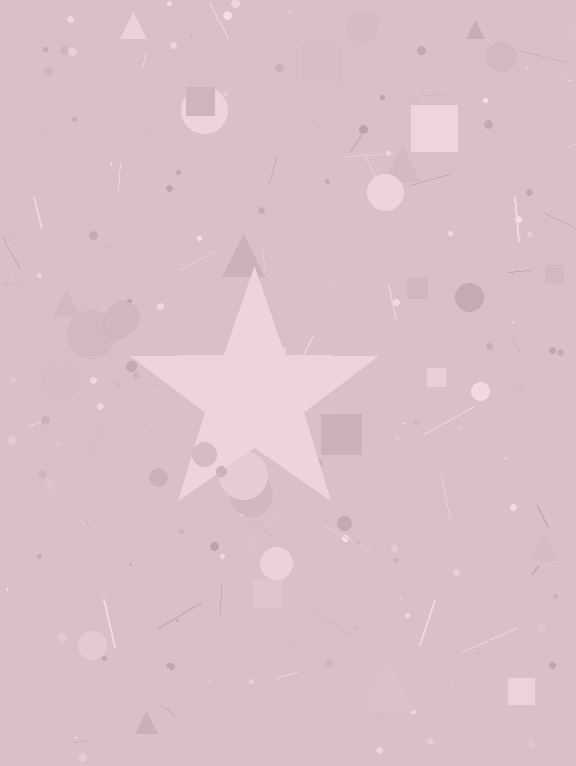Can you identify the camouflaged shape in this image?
The camouflaged shape is a star.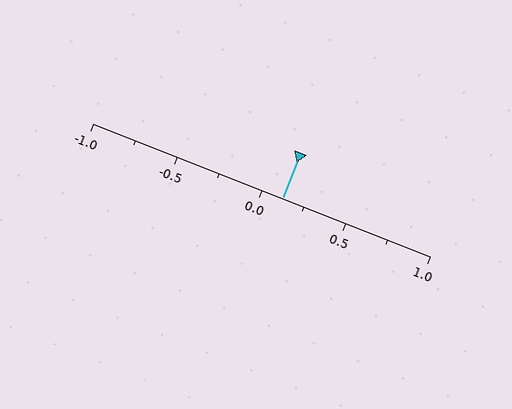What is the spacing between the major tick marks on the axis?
The major ticks are spaced 0.5 apart.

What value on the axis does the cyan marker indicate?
The marker indicates approximately 0.12.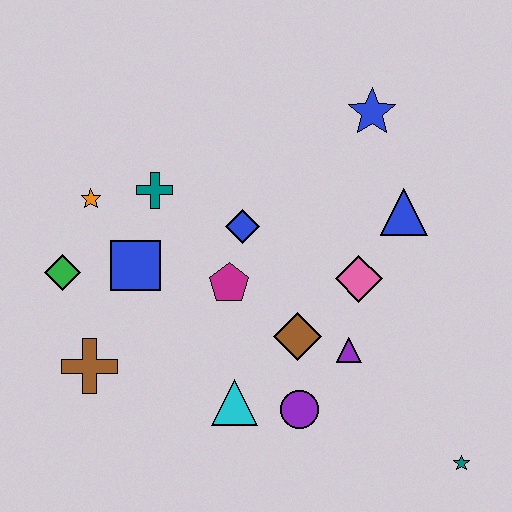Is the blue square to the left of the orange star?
No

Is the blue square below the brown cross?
No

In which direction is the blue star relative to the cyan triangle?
The blue star is above the cyan triangle.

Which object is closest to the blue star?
The blue triangle is closest to the blue star.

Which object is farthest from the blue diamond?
The teal star is farthest from the blue diamond.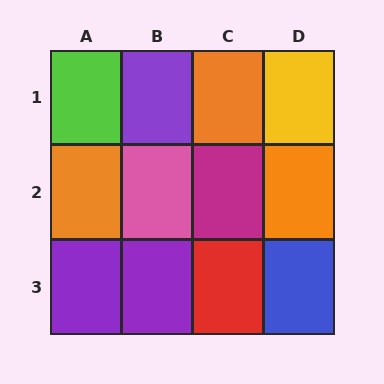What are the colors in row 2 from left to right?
Orange, pink, magenta, orange.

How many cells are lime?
1 cell is lime.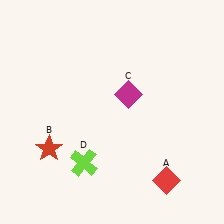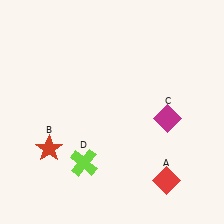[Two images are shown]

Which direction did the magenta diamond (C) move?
The magenta diamond (C) moved right.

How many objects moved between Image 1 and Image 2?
1 object moved between the two images.